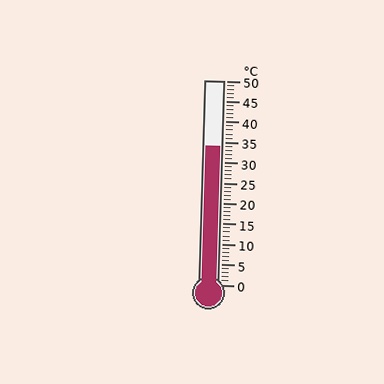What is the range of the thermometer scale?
The thermometer scale ranges from 0°C to 50°C.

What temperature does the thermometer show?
The thermometer shows approximately 34°C.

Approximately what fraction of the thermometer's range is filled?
The thermometer is filled to approximately 70% of its range.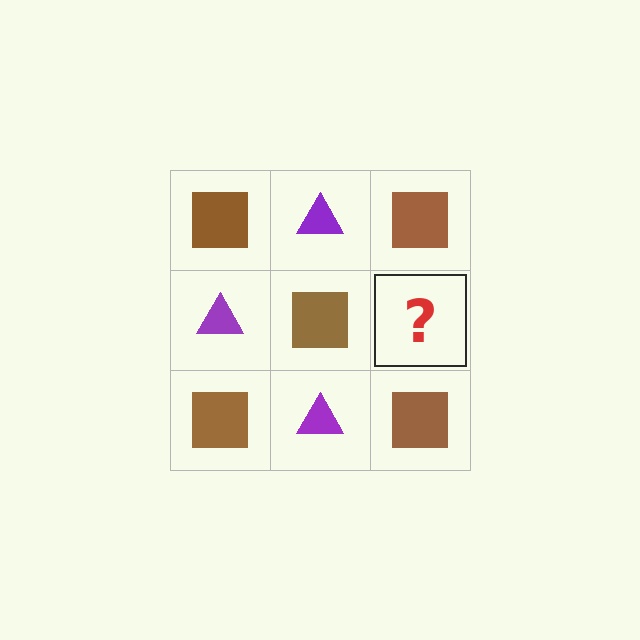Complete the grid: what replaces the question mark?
The question mark should be replaced with a purple triangle.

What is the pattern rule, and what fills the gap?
The rule is that it alternates brown square and purple triangle in a checkerboard pattern. The gap should be filled with a purple triangle.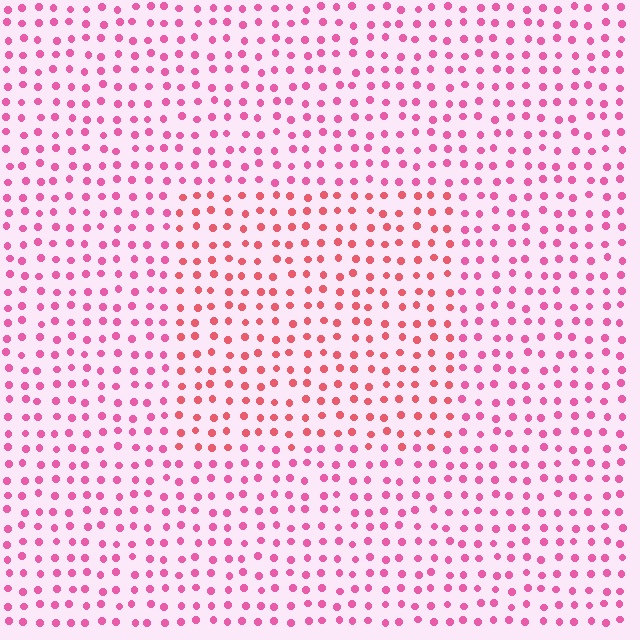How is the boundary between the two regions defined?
The boundary is defined purely by a slight shift in hue (about 25 degrees). Spacing, size, and orientation are identical on both sides.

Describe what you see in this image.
The image is filled with small pink elements in a uniform arrangement. A rectangle-shaped region is visible where the elements are tinted to a slightly different hue, forming a subtle color boundary.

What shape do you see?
I see a rectangle.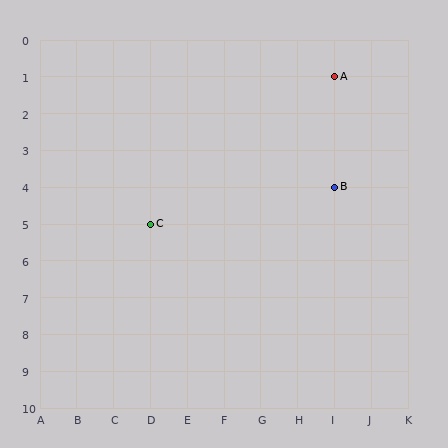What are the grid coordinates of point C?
Point C is at grid coordinates (D, 5).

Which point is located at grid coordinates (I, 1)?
Point A is at (I, 1).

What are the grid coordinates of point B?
Point B is at grid coordinates (I, 4).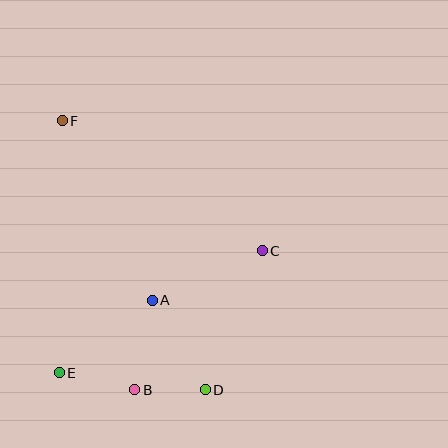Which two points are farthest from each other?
Points D and F are farthest from each other.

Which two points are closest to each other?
Points B and D are closest to each other.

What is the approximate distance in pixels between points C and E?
The distance between C and E is approximately 237 pixels.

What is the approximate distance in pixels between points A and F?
The distance between A and F is approximately 200 pixels.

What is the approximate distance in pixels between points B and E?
The distance between B and E is approximately 77 pixels.